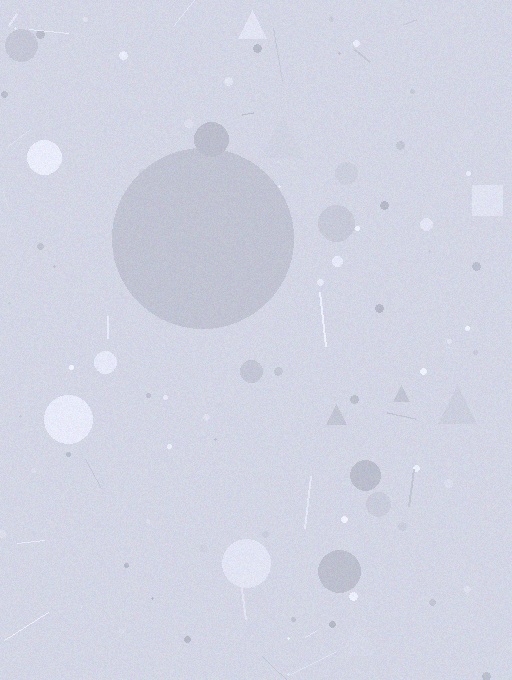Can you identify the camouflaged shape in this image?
The camouflaged shape is a circle.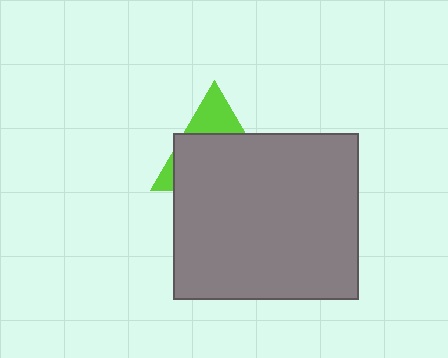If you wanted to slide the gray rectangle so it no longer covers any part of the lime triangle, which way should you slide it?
Slide it down — that is the most direct way to separate the two shapes.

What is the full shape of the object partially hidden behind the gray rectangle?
The partially hidden object is a lime triangle.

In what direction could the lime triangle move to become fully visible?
The lime triangle could move up. That would shift it out from behind the gray rectangle entirely.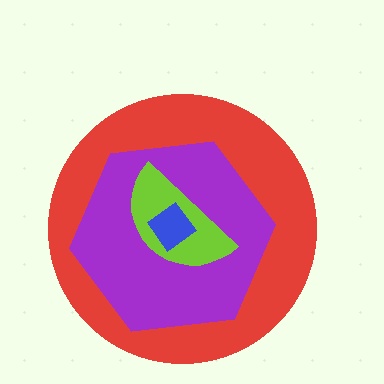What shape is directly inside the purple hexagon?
The lime semicircle.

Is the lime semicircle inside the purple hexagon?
Yes.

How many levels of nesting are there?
4.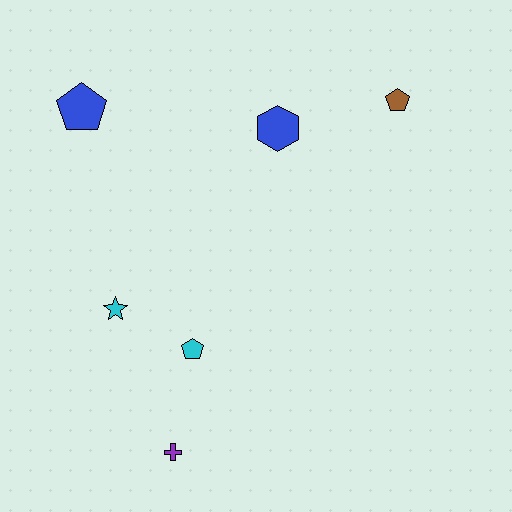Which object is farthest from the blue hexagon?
The purple cross is farthest from the blue hexagon.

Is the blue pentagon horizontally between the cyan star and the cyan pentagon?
No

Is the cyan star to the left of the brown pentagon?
Yes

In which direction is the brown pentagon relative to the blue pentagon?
The brown pentagon is to the right of the blue pentagon.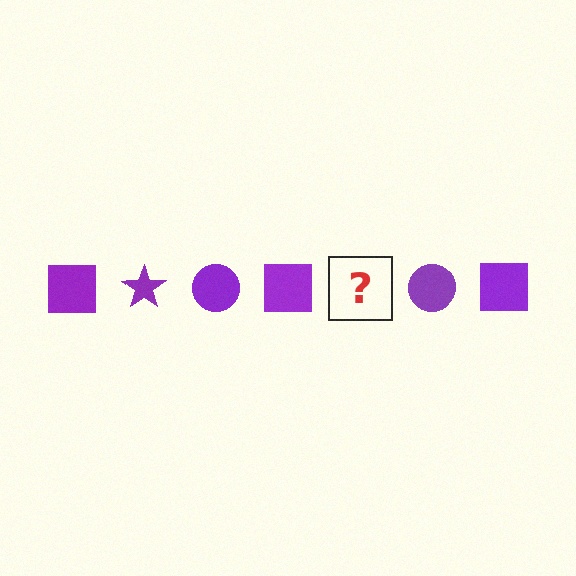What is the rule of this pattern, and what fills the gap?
The rule is that the pattern cycles through square, star, circle shapes in purple. The gap should be filled with a purple star.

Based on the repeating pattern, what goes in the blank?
The blank should be a purple star.